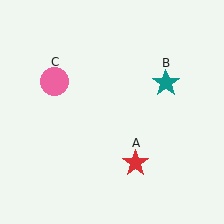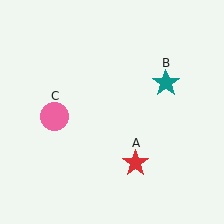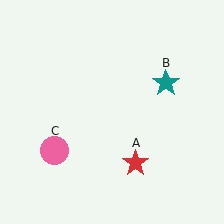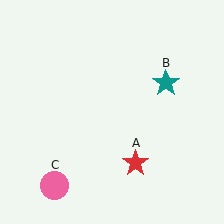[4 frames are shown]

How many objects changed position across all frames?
1 object changed position: pink circle (object C).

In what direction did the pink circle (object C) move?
The pink circle (object C) moved down.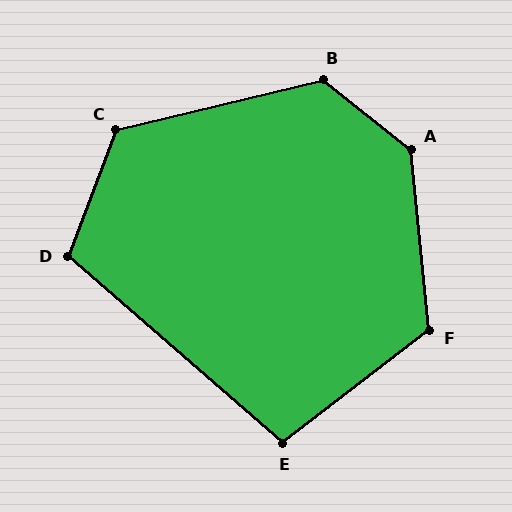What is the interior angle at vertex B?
Approximately 128 degrees (obtuse).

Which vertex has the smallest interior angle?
E, at approximately 102 degrees.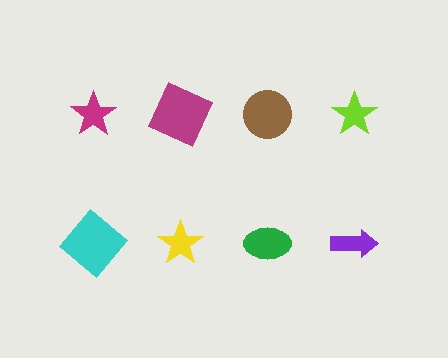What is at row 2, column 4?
A purple arrow.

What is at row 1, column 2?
A magenta square.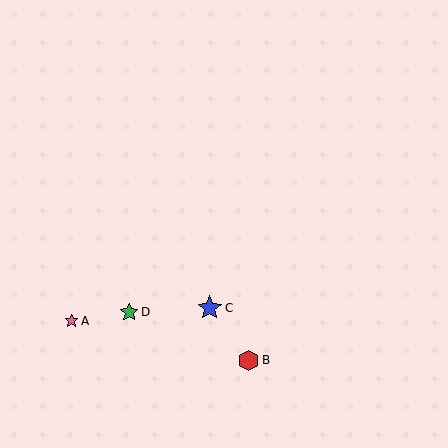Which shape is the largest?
The blue star (labeled C) is the largest.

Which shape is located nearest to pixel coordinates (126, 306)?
The green star (labeled D) at (129, 312) is nearest to that location.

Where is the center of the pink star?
The center of the pink star is at (71, 321).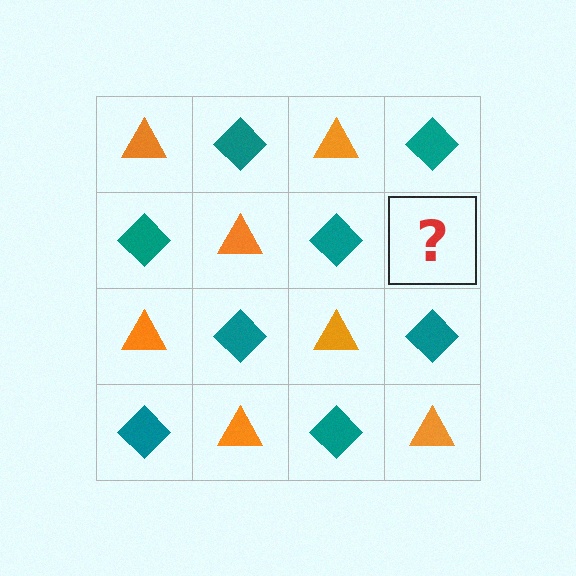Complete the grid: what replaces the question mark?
The question mark should be replaced with an orange triangle.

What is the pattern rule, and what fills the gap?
The rule is that it alternates orange triangle and teal diamond in a checkerboard pattern. The gap should be filled with an orange triangle.